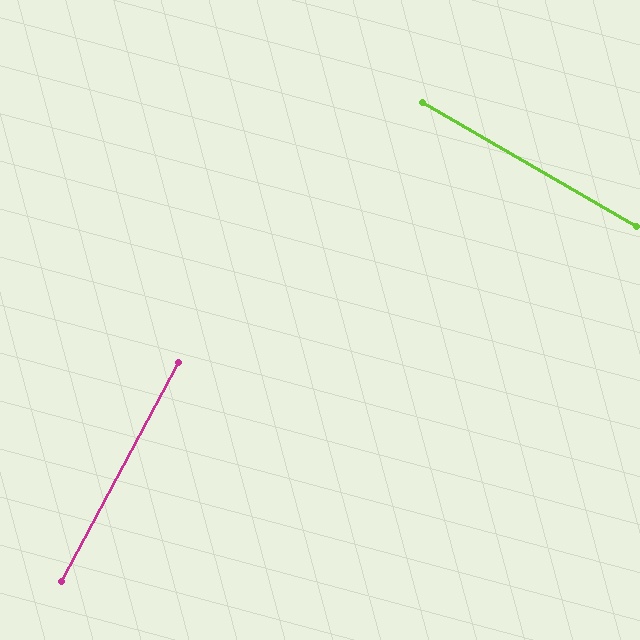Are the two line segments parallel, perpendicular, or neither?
Perpendicular — they meet at approximately 88°.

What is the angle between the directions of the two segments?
Approximately 88 degrees.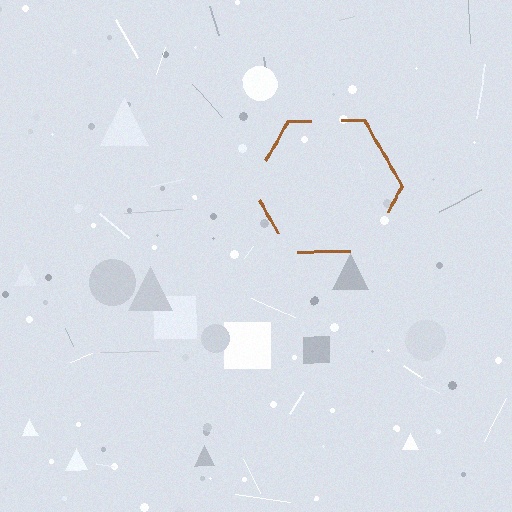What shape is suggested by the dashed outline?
The dashed outline suggests a hexagon.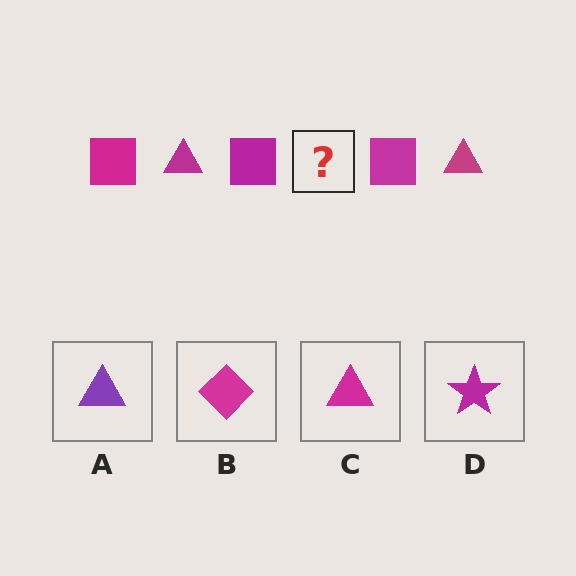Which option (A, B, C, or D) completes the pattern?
C.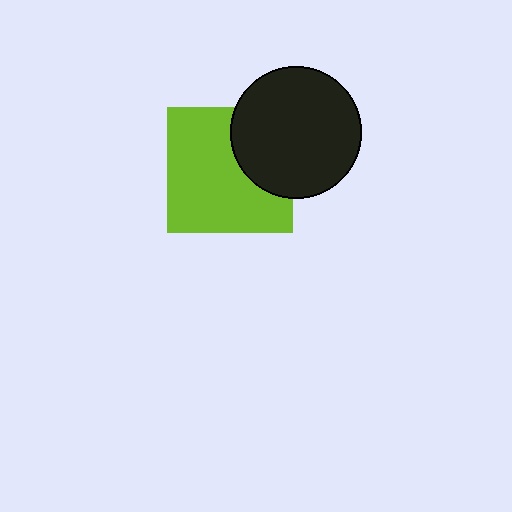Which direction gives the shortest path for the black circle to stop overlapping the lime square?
Moving right gives the shortest separation.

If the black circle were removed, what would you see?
You would see the complete lime square.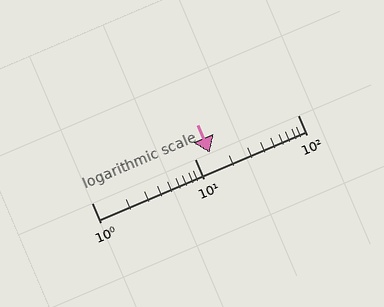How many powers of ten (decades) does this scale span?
The scale spans 2 decades, from 1 to 100.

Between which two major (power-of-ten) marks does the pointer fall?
The pointer is between 10 and 100.